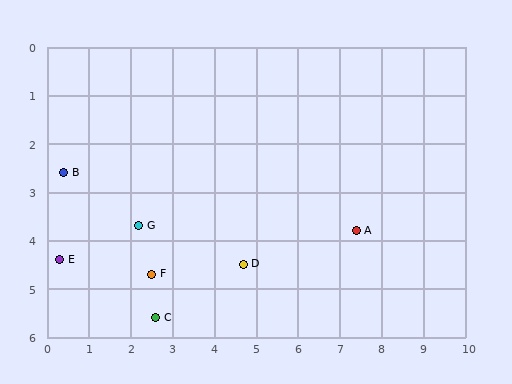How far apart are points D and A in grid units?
Points D and A are about 2.8 grid units apart.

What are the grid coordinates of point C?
Point C is at approximately (2.6, 5.6).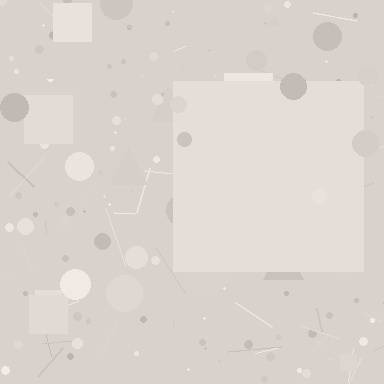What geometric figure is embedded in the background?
A square is embedded in the background.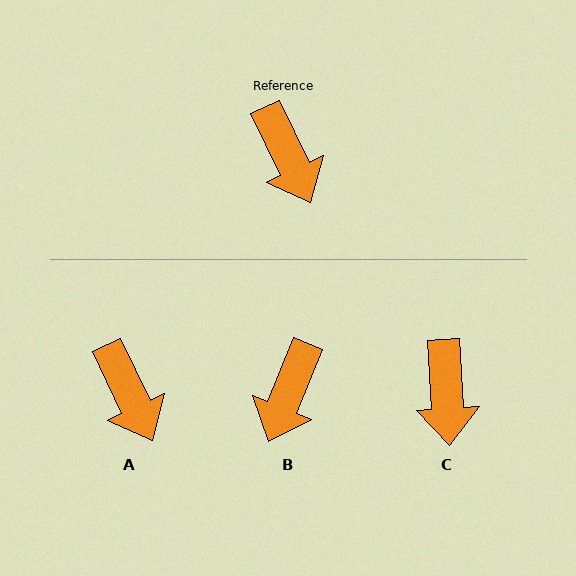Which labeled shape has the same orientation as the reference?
A.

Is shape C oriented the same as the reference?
No, it is off by about 22 degrees.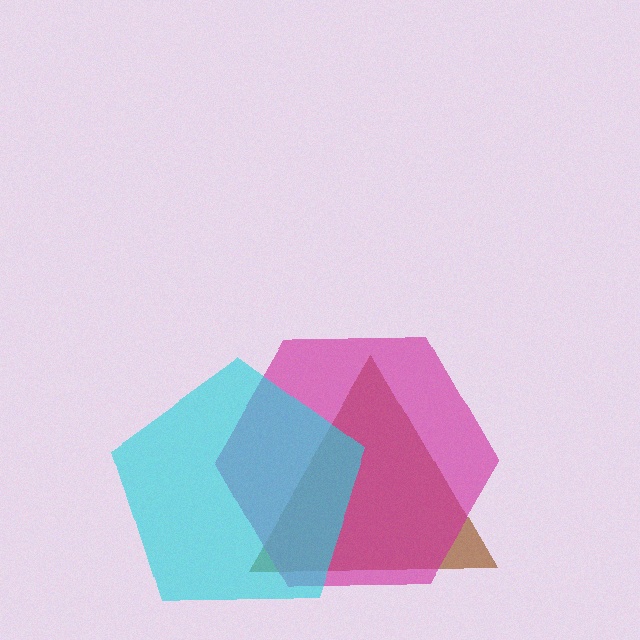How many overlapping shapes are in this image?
There are 3 overlapping shapes in the image.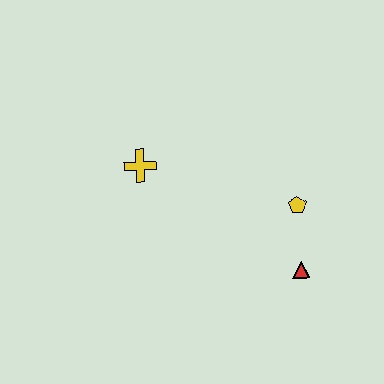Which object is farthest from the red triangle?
The yellow cross is farthest from the red triangle.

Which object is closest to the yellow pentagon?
The red triangle is closest to the yellow pentagon.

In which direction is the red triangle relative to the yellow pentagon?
The red triangle is below the yellow pentagon.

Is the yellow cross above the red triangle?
Yes